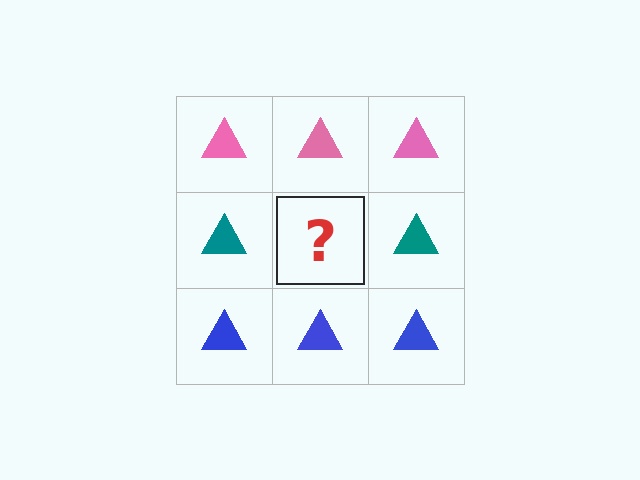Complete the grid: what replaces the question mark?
The question mark should be replaced with a teal triangle.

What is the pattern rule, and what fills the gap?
The rule is that each row has a consistent color. The gap should be filled with a teal triangle.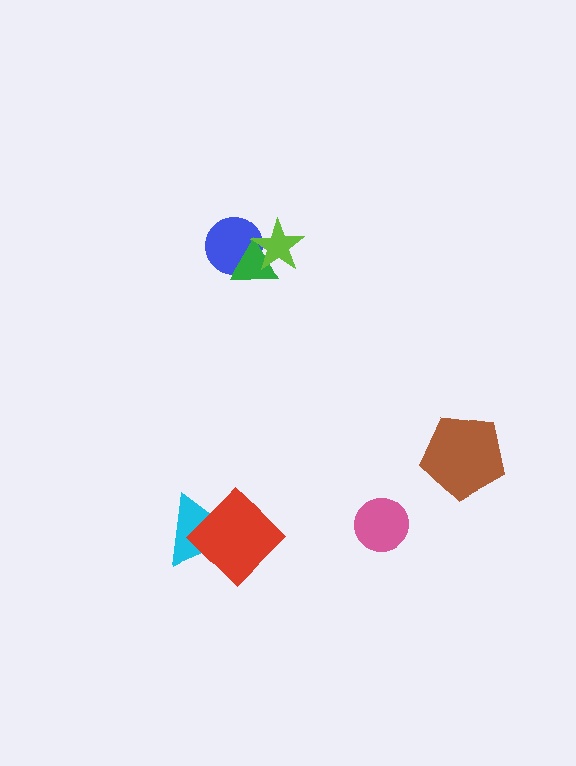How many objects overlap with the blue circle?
2 objects overlap with the blue circle.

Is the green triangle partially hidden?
Yes, it is partially covered by another shape.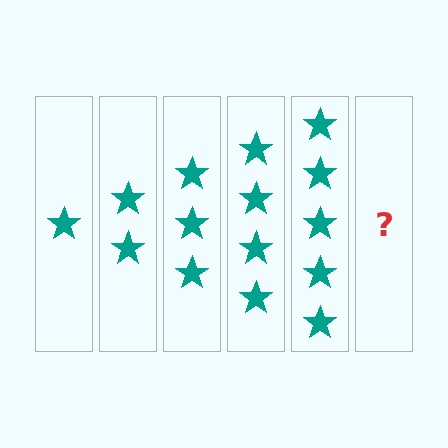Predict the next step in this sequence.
The next step is 6 stars.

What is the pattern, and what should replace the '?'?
The pattern is that each step adds one more star. The '?' should be 6 stars.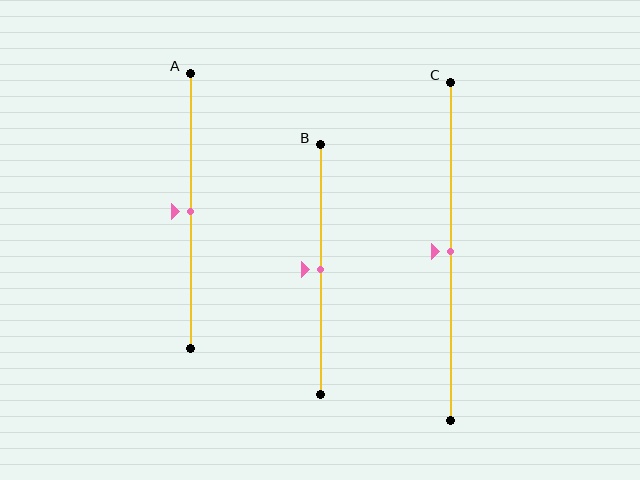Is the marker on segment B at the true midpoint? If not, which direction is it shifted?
Yes, the marker on segment B is at the true midpoint.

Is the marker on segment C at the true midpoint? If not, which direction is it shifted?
Yes, the marker on segment C is at the true midpoint.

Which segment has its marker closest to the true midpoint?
Segment A has its marker closest to the true midpoint.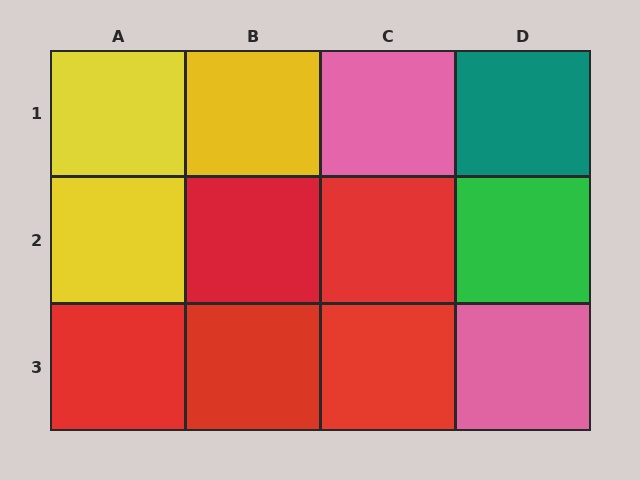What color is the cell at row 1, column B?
Yellow.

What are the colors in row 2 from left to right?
Yellow, red, red, green.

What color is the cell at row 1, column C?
Pink.